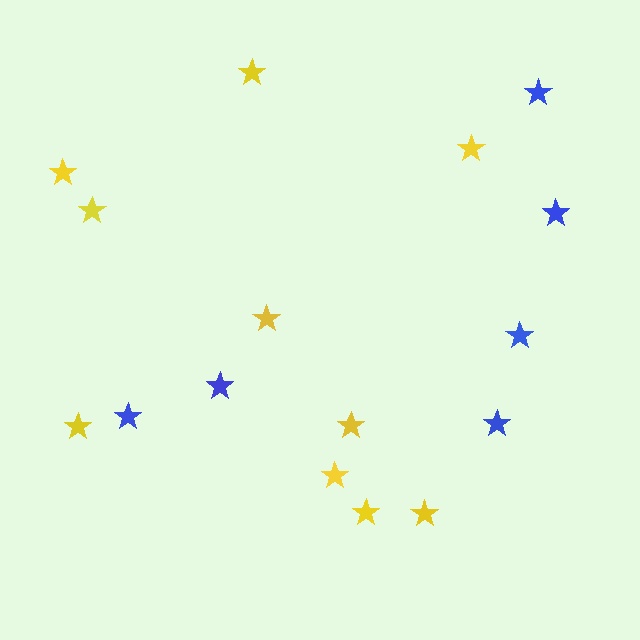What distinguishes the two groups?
There are 2 groups: one group of yellow stars (10) and one group of blue stars (6).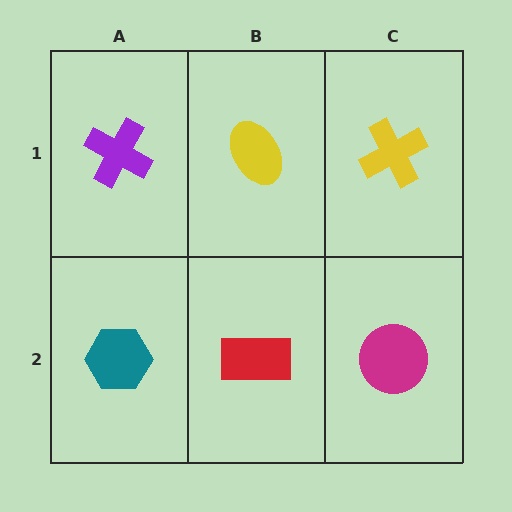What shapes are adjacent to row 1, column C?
A magenta circle (row 2, column C), a yellow ellipse (row 1, column B).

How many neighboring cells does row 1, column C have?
2.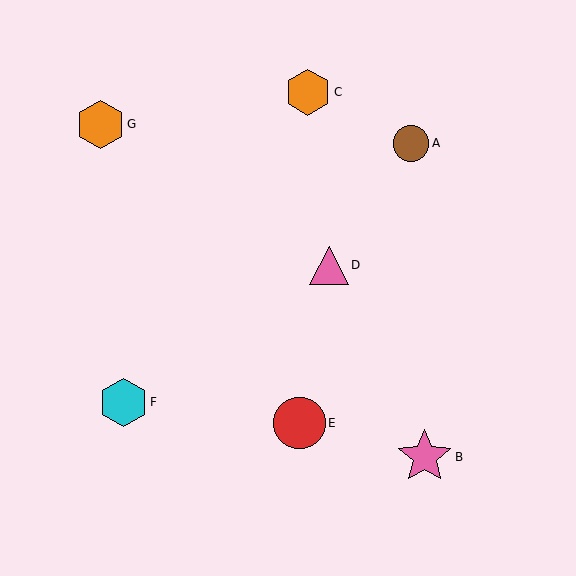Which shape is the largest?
The pink star (labeled B) is the largest.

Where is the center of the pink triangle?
The center of the pink triangle is at (329, 265).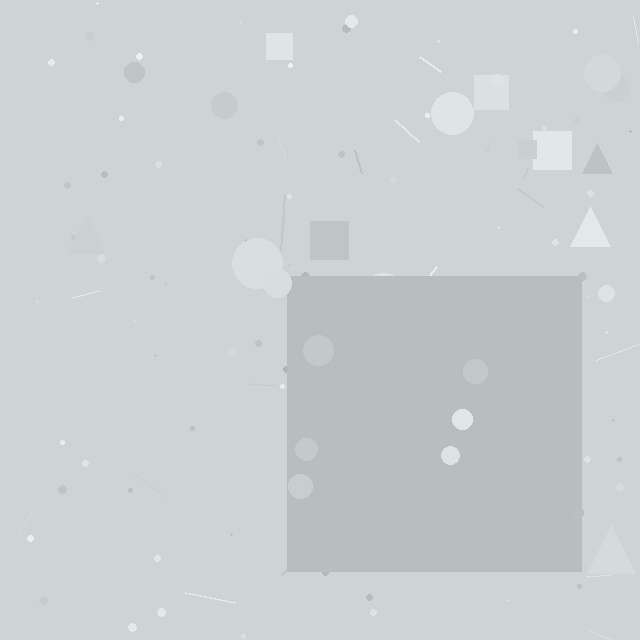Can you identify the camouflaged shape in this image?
The camouflaged shape is a square.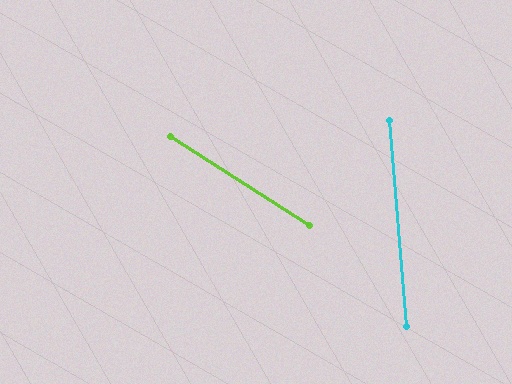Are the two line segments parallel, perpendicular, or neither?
Neither parallel nor perpendicular — they differ by about 53°.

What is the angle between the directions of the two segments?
Approximately 53 degrees.